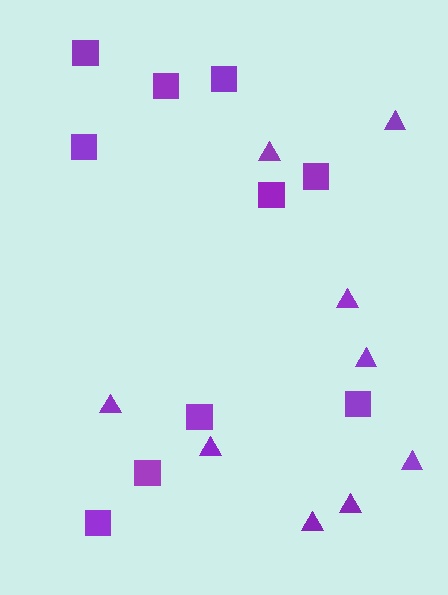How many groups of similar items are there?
There are 2 groups: one group of triangles (9) and one group of squares (10).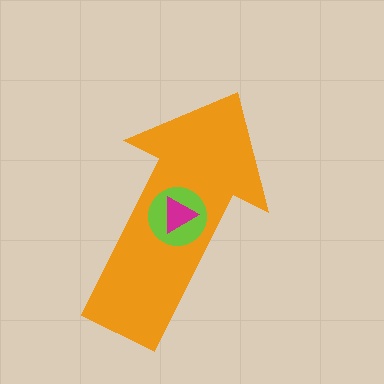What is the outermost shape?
The orange arrow.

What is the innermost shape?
The magenta triangle.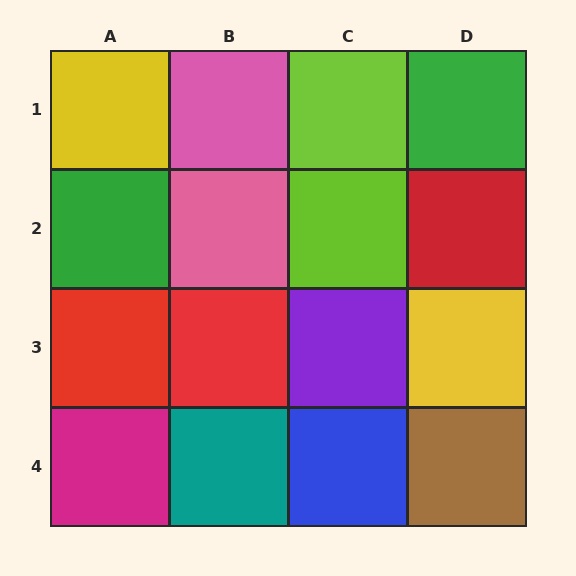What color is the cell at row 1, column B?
Pink.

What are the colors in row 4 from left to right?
Magenta, teal, blue, brown.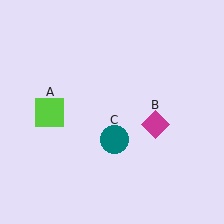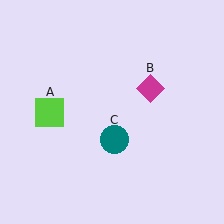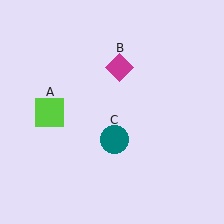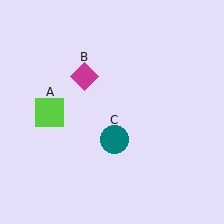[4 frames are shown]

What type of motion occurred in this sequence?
The magenta diamond (object B) rotated counterclockwise around the center of the scene.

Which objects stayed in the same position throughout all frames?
Lime square (object A) and teal circle (object C) remained stationary.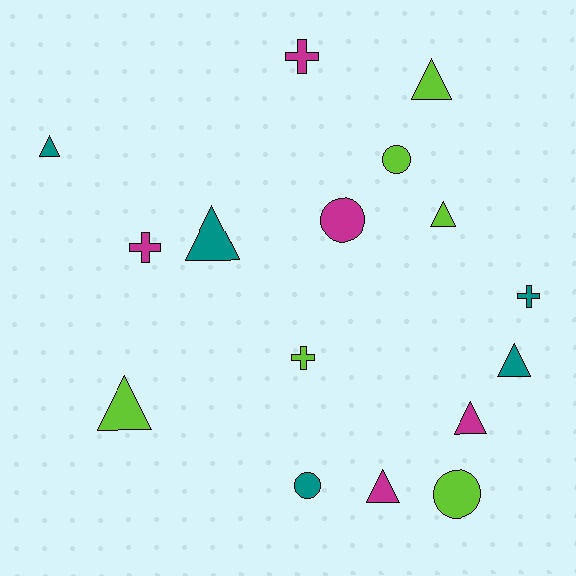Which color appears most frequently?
Lime, with 6 objects.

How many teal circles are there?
There is 1 teal circle.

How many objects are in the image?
There are 16 objects.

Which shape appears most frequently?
Triangle, with 8 objects.